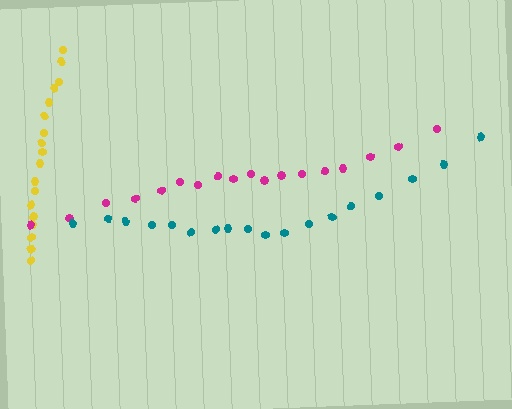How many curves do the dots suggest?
There are 3 distinct paths.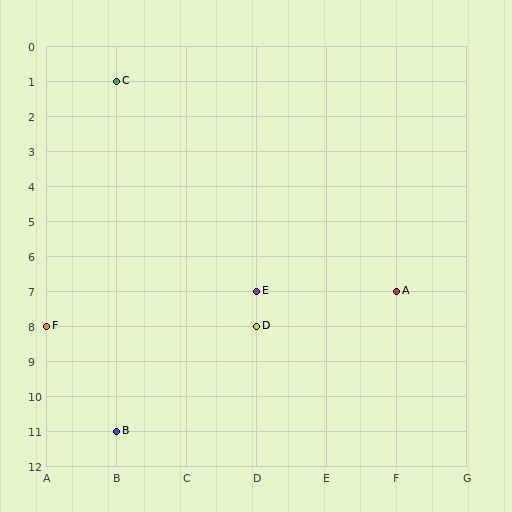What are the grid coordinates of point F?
Point F is at grid coordinates (A, 8).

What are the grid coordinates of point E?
Point E is at grid coordinates (D, 7).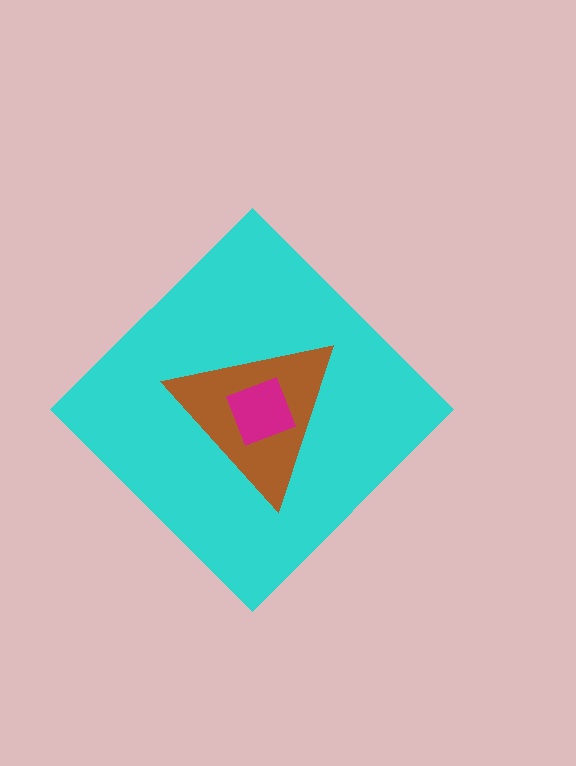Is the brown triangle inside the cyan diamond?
Yes.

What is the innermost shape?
The magenta square.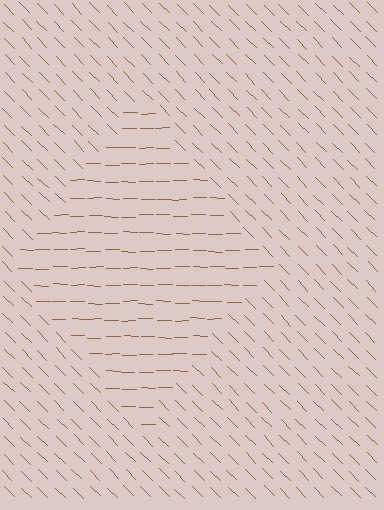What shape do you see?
I see a diamond.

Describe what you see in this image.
The image is filled with small brown line segments. A diamond region in the image has lines oriented differently from the surrounding lines, creating a visible texture boundary.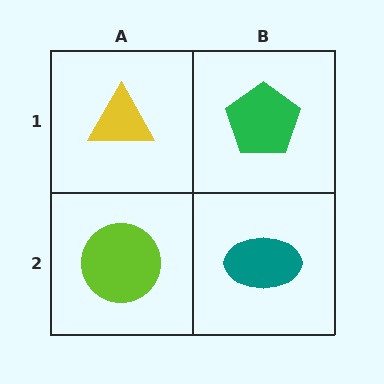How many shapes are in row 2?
2 shapes.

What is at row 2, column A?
A lime circle.